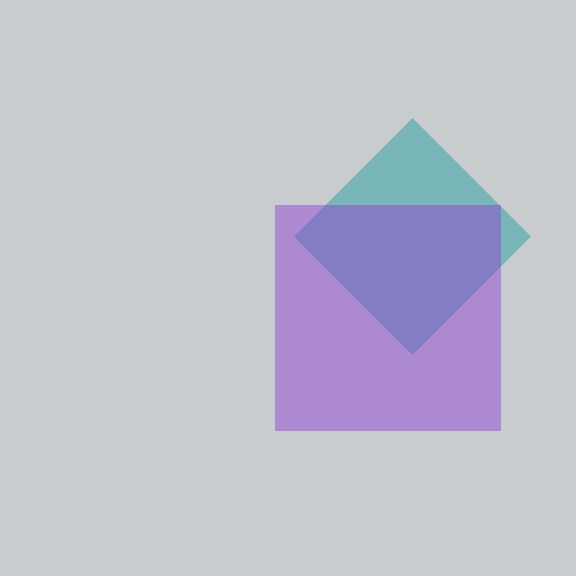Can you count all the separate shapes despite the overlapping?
Yes, there are 2 separate shapes.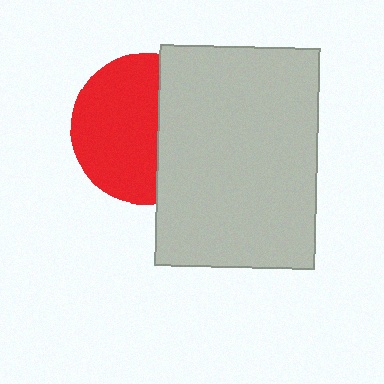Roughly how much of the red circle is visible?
About half of it is visible (roughly 59%).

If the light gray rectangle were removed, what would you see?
You would see the complete red circle.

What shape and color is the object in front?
The object in front is a light gray rectangle.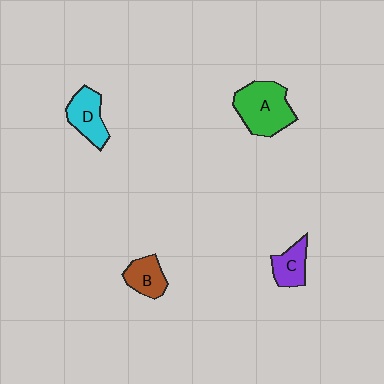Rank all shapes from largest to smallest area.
From largest to smallest: A (green), D (cyan), B (brown), C (purple).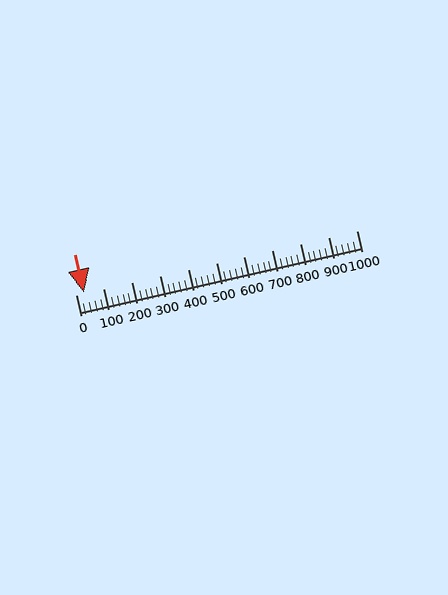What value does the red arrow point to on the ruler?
The red arrow points to approximately 30.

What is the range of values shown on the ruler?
The ruler shows values from 0 to 1000.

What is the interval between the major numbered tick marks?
The major tick marks are spaced 100 units apart.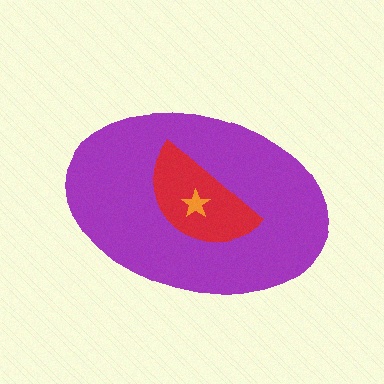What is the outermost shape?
The purple ellipse.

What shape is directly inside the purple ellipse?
The red semicircle.